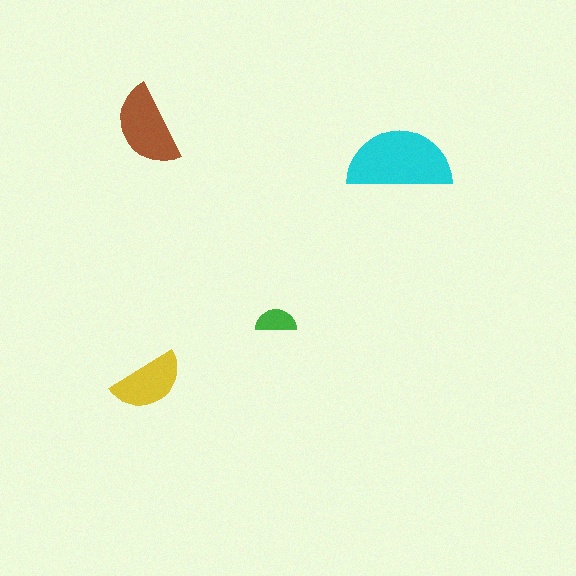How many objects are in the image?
There are 4 objects in the image.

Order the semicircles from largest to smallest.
the cyan one, the brown one, the yellow one, the green one.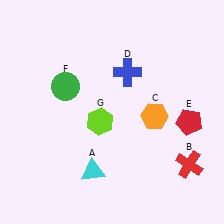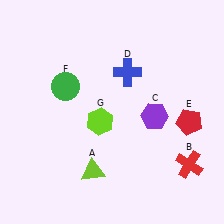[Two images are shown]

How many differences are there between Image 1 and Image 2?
There are 2 differences between the two images.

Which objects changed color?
A changed from cyan to lime. C changed from orange to purple.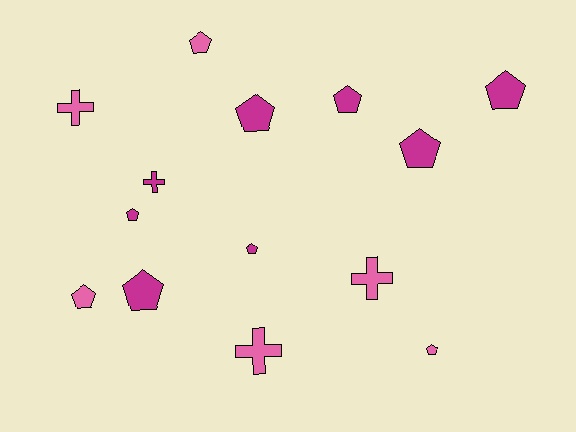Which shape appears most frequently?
Pentagon, with 10 objects.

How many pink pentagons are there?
There are 3 pink pentagons.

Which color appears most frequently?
Magenta, with 8 objects.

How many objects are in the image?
There are 14 objects.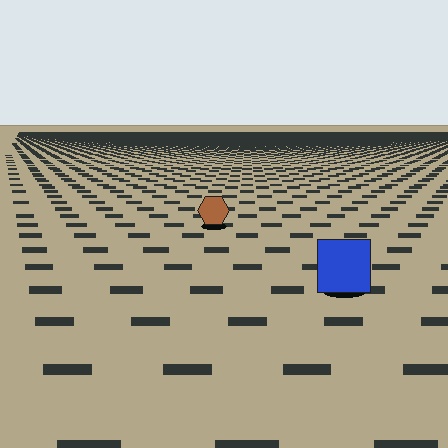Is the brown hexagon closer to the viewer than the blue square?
No. The blue square is closer — you can tell from the texture gradient: the ground texture is coarser near it.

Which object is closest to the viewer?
The blue square is closest. The texture marks near it are larger and more spread out.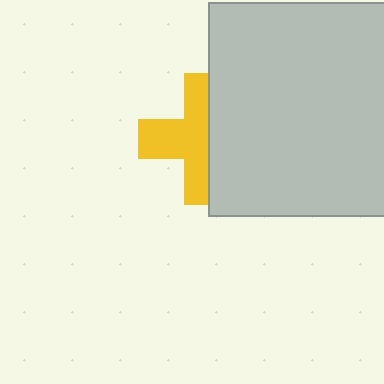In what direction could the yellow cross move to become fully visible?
The yellow cross could move left. That would shift it out from behind the light gray square entirely.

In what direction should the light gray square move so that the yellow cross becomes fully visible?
The light gray square should move right. That is the shortest direction to clear the overlap and leave the yellow cross fully visible.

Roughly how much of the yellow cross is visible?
About half of it is visible (roughly 56%).